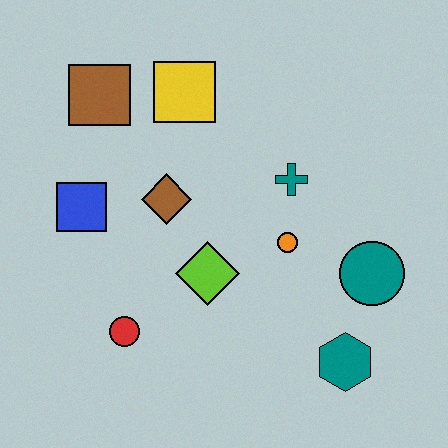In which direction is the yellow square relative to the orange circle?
The yellow square is above the orange circle.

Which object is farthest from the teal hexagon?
The brown square is farthest from the teal hexagon.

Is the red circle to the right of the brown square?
Yes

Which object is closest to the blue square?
The brown diamond is closest to the blue square.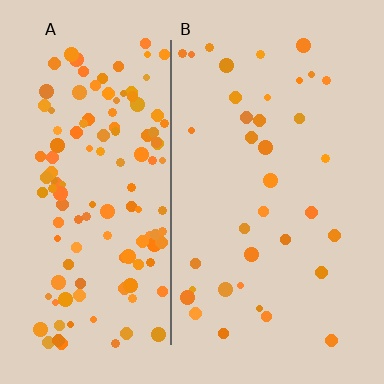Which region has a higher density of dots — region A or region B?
A (the left).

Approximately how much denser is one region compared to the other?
Approximately 3.7× — region A over region B.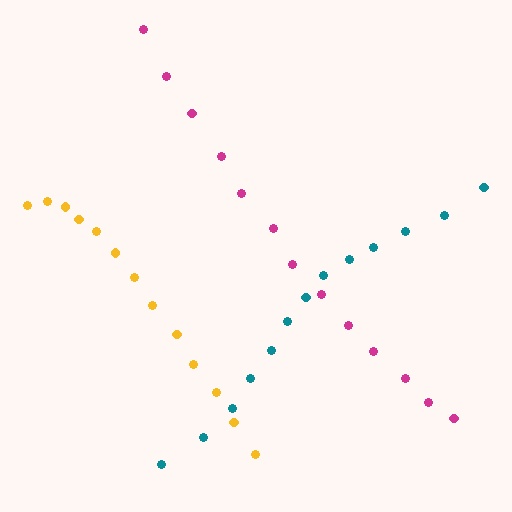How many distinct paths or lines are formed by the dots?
There are 3 distinct paths.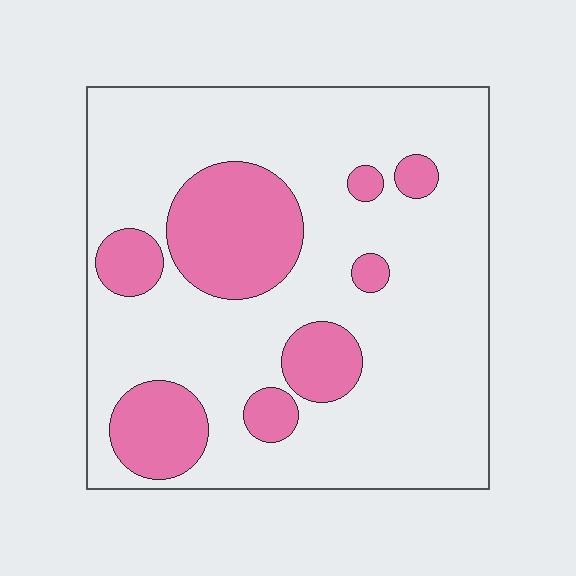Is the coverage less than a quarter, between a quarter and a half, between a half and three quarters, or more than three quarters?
Less than a quarter.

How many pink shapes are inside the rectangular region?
8.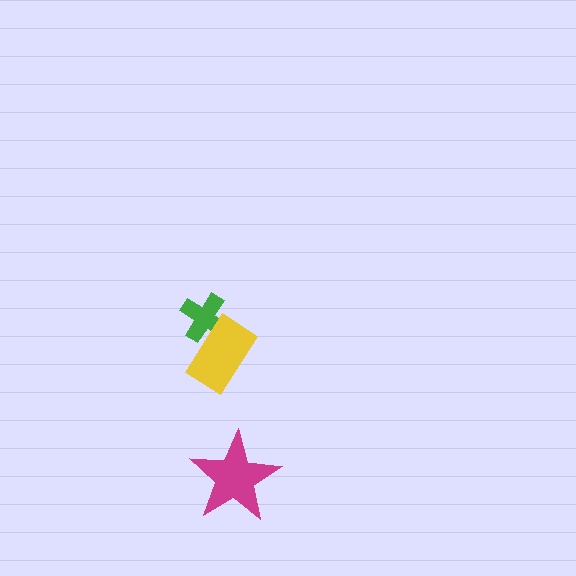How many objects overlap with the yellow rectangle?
1 object overlaps with the yellow rectangle.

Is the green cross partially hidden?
Yes, it is partially covered by another shape.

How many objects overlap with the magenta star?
0 objects overlap with the magenta star.